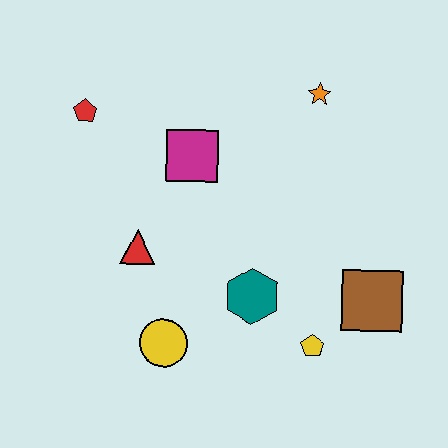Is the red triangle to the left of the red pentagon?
No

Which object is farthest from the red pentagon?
The brown square is farthest from the red pentagon.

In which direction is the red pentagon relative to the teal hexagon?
The red pentagon is above the teal hexagon.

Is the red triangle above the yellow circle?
Yes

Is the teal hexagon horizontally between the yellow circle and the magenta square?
No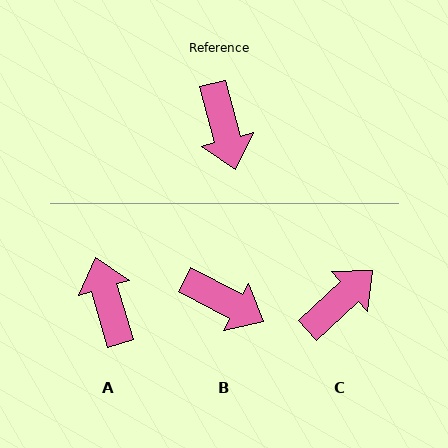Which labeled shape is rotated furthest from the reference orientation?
A, about 178 degrees away.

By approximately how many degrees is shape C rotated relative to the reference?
Approximately 118 degrees counter-clockwise.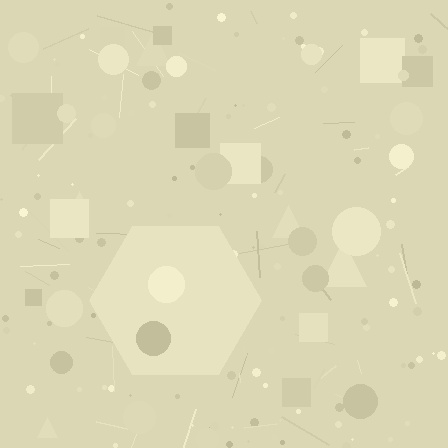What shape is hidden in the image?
A hexagon is hidden in the image.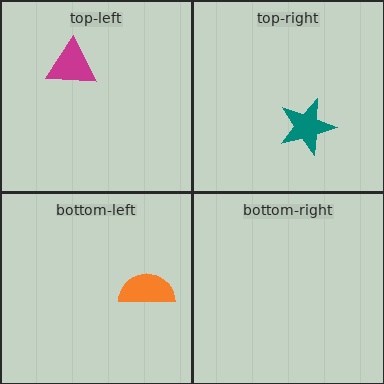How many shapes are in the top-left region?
1.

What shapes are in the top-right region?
The teal star.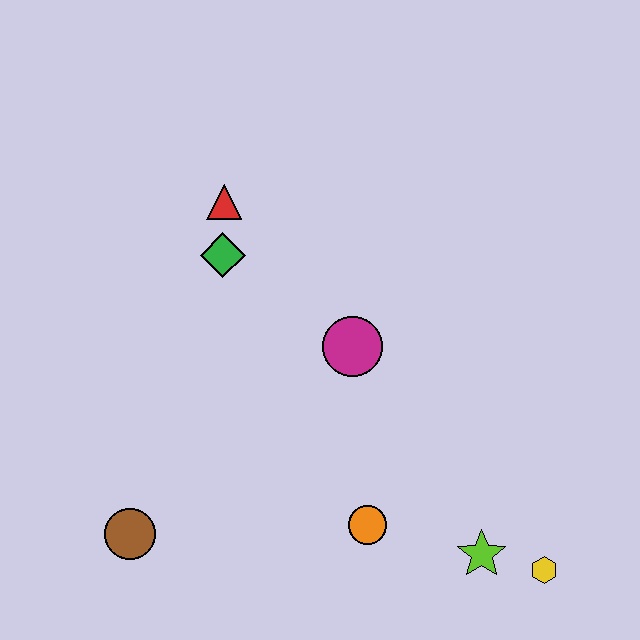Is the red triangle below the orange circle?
No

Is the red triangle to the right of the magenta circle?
No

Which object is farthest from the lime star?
The red triangle is farthest from the lime star.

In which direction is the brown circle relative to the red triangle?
The brown circle is below the red triangle.